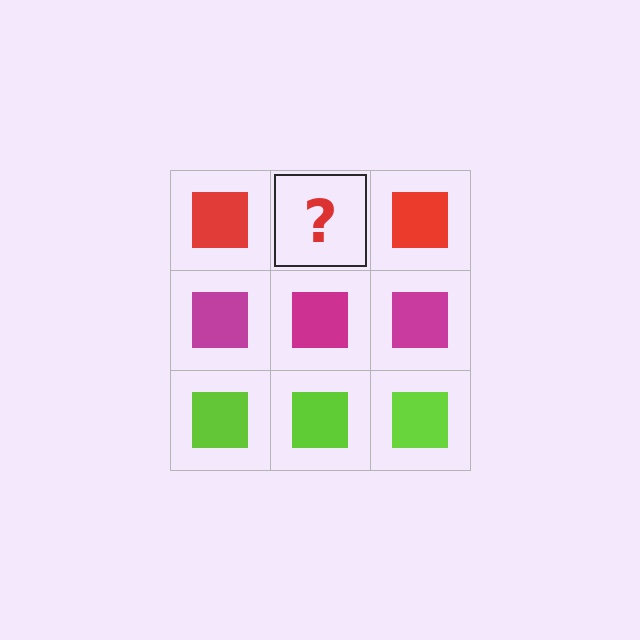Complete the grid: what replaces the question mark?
The question mark should be replaced with a red square.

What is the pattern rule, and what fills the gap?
The rule is that each row has a consistent color. The gap should be filled with a red square.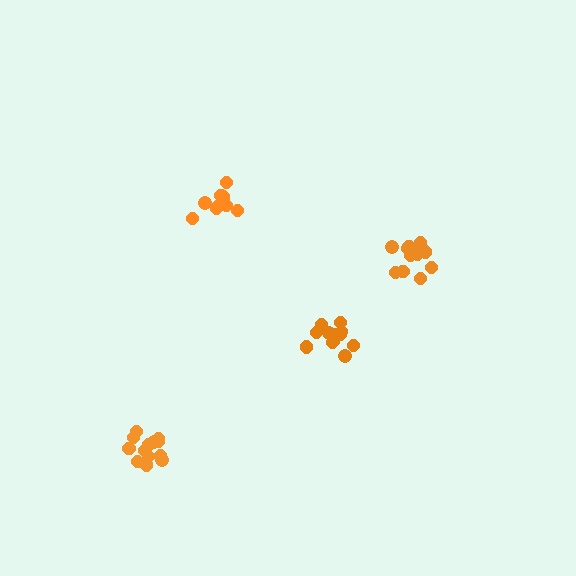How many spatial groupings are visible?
There are 4 spatial groupings.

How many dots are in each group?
Group 1: 13 dots, Group 2: 11 dots, Group 3: 13 dots, Group 4: 13 dots (50 total).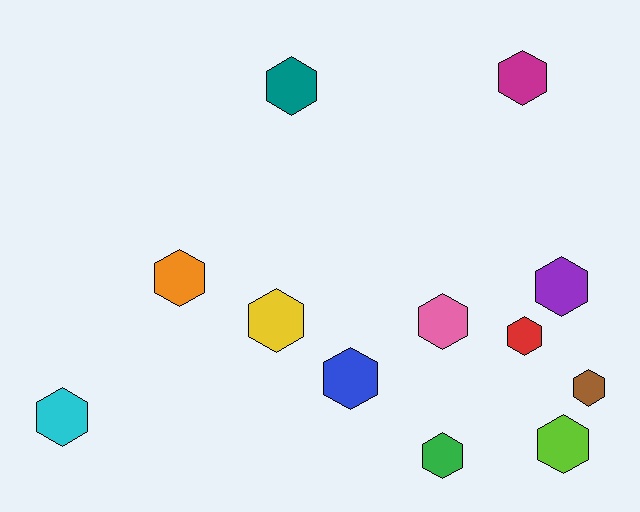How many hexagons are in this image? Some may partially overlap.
There are 12 hexagons.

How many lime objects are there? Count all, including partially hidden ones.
There is 1 lime object.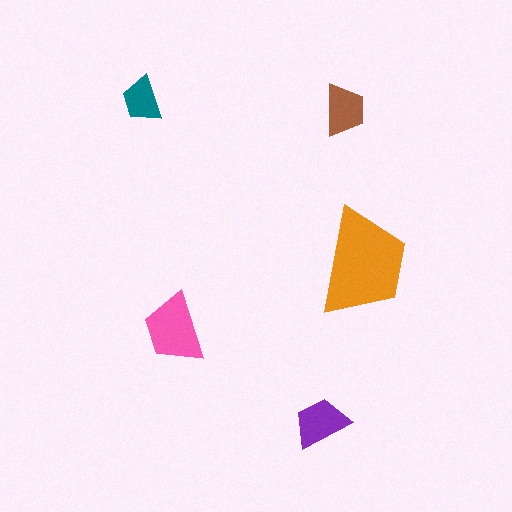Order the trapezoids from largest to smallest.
the orange one, the pink one, the purple one, the brown one, the teal one.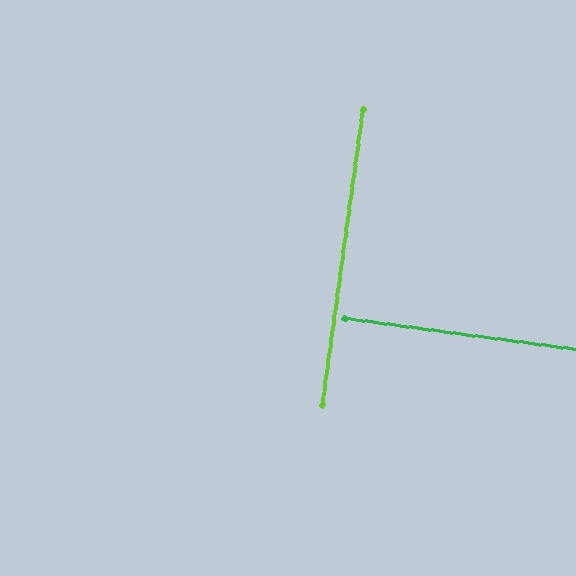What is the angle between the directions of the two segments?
Approximately 90 degrees.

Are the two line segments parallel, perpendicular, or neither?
Perpendicular — they meet at approximately 90°.